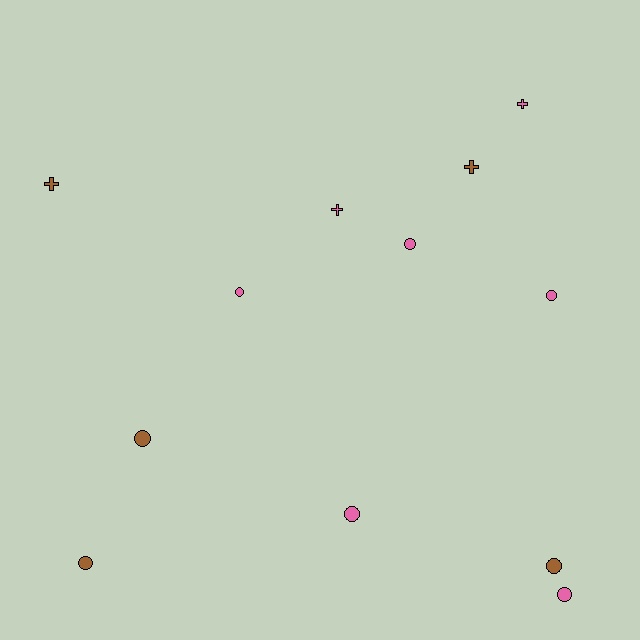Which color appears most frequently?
Pink, with 7 objects.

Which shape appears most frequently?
Circle, with 8 objects.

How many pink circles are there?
There are 5 pink circles.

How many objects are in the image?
There are 12 objects.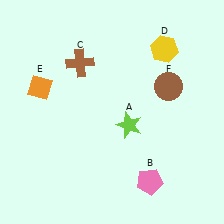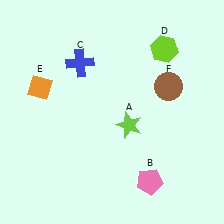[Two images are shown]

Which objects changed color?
C changed from brown to blue. D changed from yellow to lime.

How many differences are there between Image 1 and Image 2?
There are 2 differences between the two images.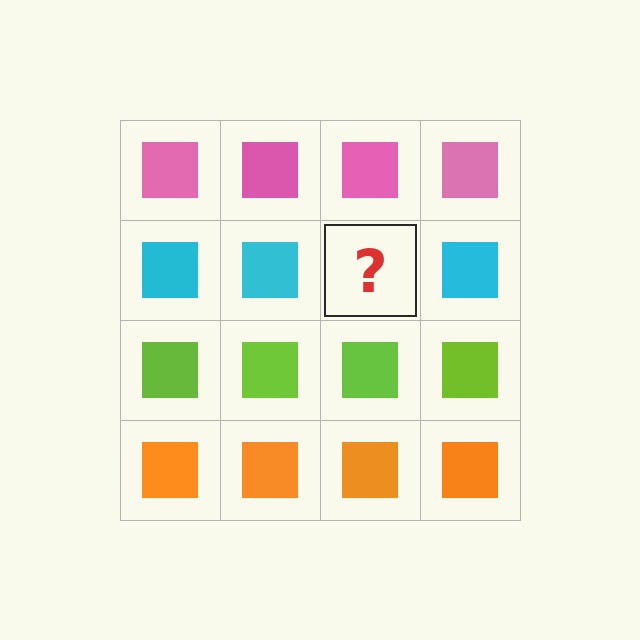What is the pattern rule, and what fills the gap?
The rule is that each row has a consistent color. The gap should be filled with a cyan square.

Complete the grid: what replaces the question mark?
The question mark should be replaced with a cyan square.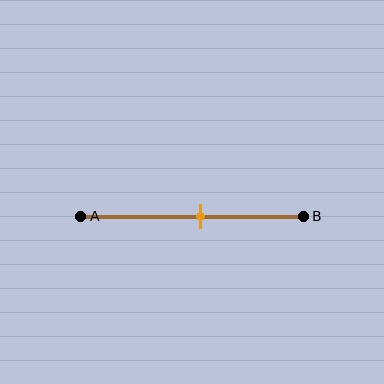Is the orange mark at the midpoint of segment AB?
No, the mark is at about 55% from A, not at the 50% midpoint.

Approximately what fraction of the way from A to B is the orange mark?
The orange mark is approximately 55% of the way from A to B.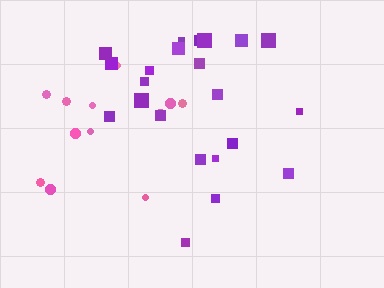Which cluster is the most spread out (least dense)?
Pink.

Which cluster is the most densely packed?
Purple.